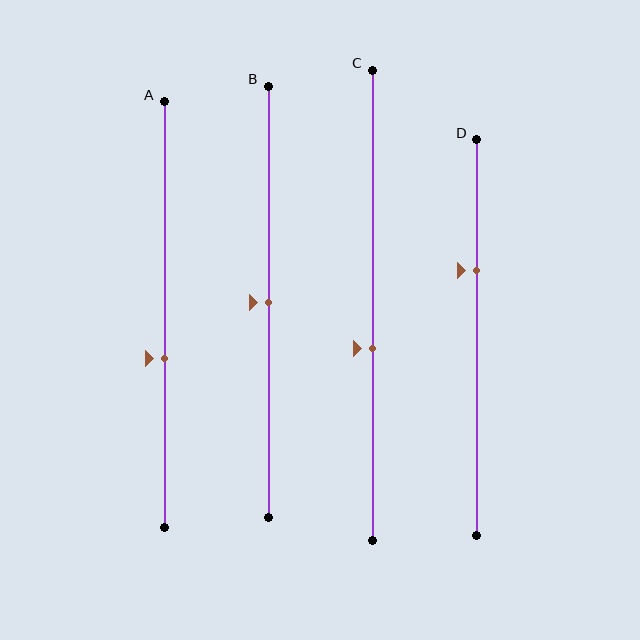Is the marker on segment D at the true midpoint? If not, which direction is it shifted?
No, the marker on segment D is shifted upward by about 17% of the segment length.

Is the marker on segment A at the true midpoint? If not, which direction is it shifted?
No, the marker on segment A is shifted downward by about 10% of the segment length.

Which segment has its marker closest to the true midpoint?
Segment B has its marker closest to the true midpoint.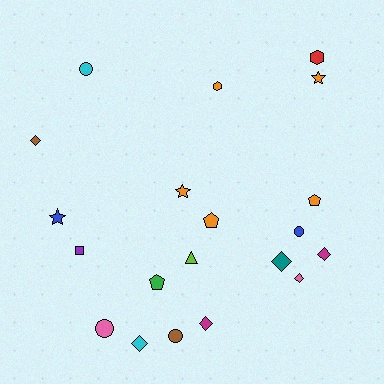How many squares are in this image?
There is 1 square.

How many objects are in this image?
There are 20 objects.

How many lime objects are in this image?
There is 1 lime object.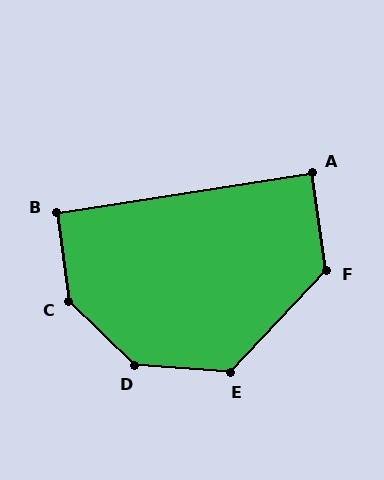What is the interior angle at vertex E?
Approximately 129 degrees (obtuse).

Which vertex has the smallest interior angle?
A, at approximately 89 degrees.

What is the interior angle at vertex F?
Approximately 128 degrees (obtuse).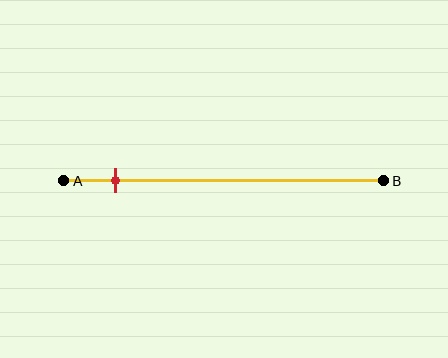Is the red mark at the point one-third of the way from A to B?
No, the mark is at about 15% from A, not at the 33% one-third point.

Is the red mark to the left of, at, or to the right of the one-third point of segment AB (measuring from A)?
The red mark is to the left of the one-third point of segment AB.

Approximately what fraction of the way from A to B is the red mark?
The red mark is approximately 15% of the way from A to B.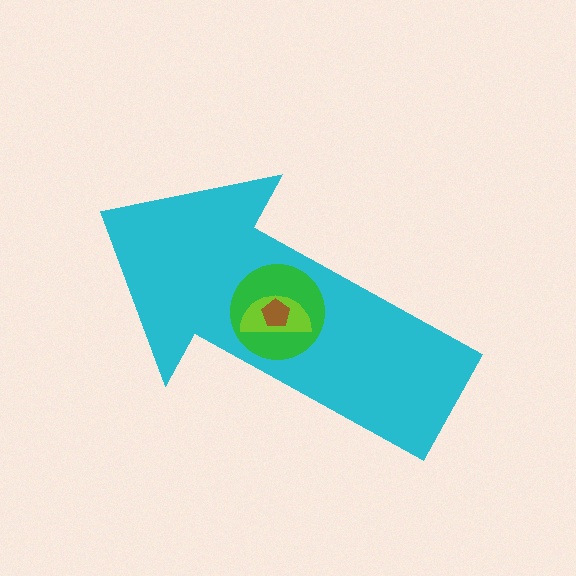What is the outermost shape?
The cyan arrow.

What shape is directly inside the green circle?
The lime semicircle.